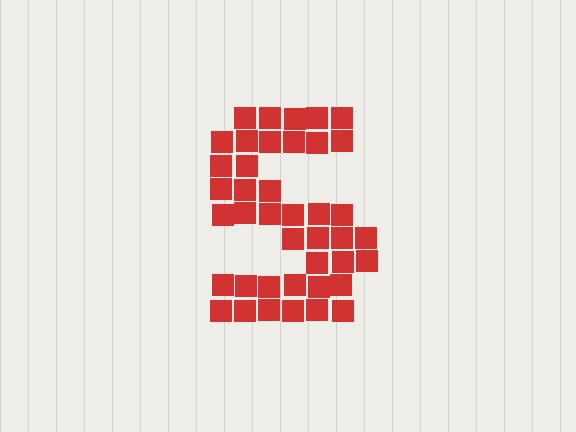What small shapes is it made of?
It is made of small squares.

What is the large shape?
The large shape is the letter S.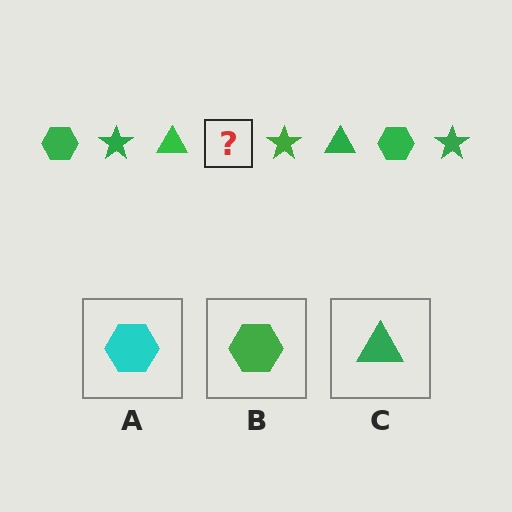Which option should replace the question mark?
Option B.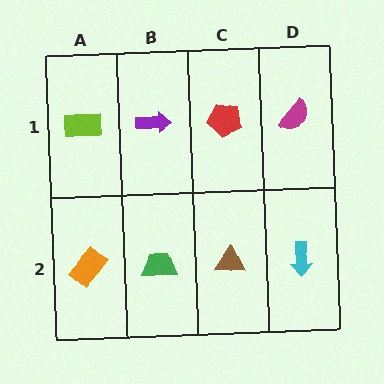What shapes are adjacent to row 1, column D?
A cyan arrow (row 2, column D), a red pentagon (row 1, column C).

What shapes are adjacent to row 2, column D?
A magenta semicircle (row 1, column D), a brown triangle (row 2, column C).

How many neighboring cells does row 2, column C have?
3.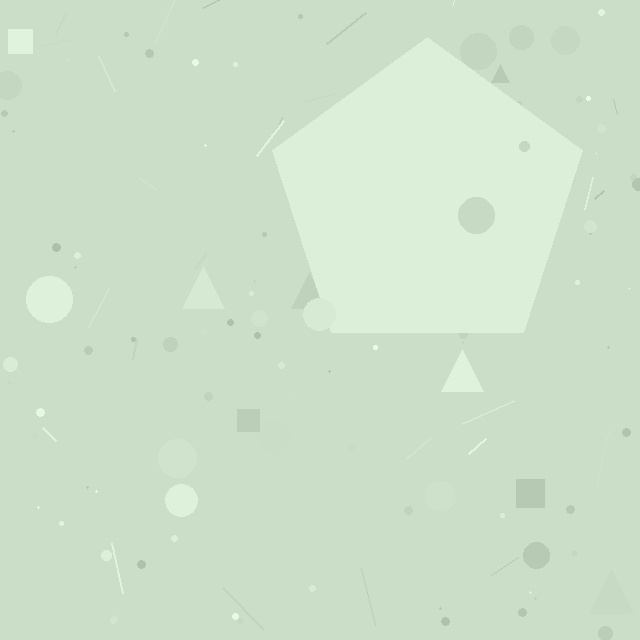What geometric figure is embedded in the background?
A pentagon is embedded in the background.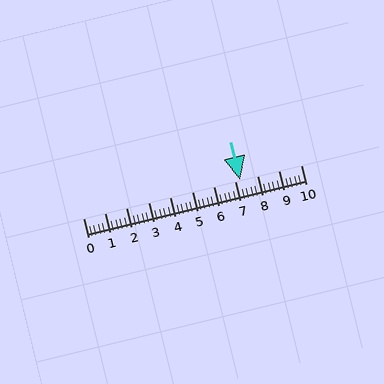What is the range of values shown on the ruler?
The ruler shows values from 0 to 10.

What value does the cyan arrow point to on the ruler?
The cyan arrow points to approximately 7.2.